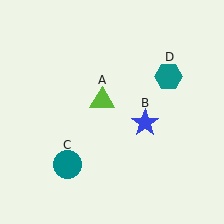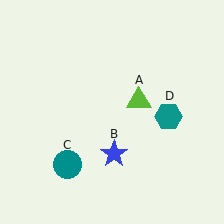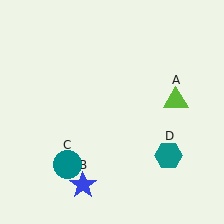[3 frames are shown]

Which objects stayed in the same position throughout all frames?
Teal circle (object C) remained stationary.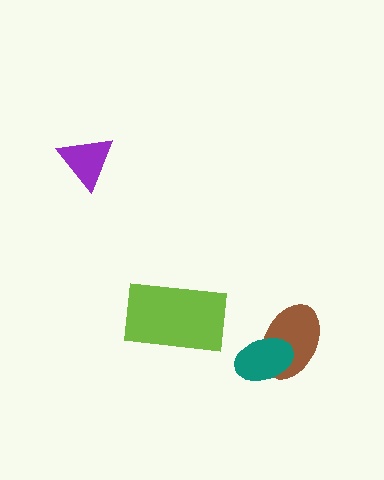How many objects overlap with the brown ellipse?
1 object overlaps with the brown ellipse.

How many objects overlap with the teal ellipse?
1 object overlaps with the teal ellipse.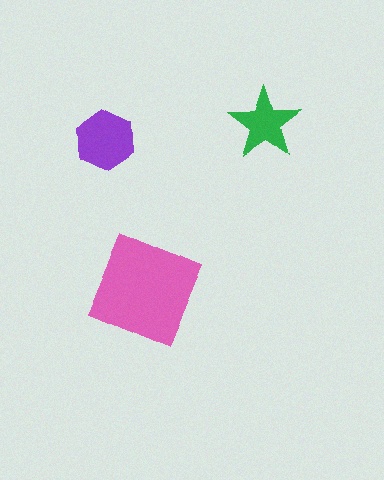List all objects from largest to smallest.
The pink square, the purple hexagon, the green star.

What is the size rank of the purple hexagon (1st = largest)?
2nd.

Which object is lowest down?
The pink square is bottommost.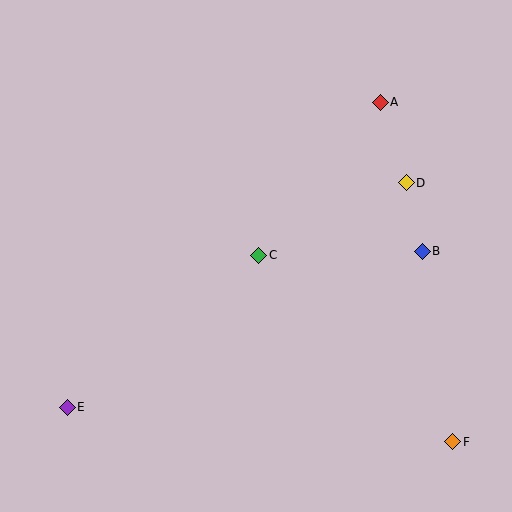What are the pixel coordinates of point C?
Point C is at (259, 255).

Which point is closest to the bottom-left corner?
Point E is closest to the bottom-left corner.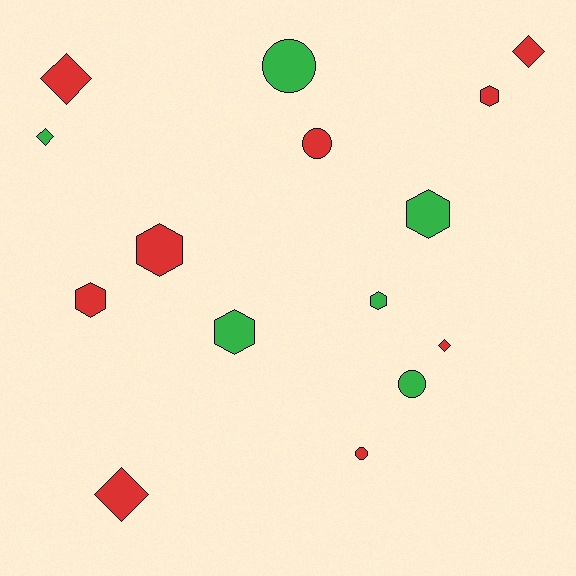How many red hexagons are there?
There are 3 red hexagons.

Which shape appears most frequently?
Hexagon, with 6 objects.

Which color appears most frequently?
Red, with 9 objects.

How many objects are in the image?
There are 15 objects.